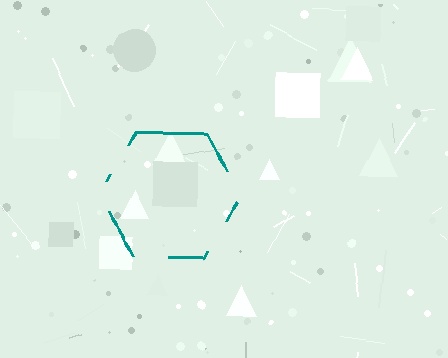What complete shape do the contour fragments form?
The contour fragments form a hexagon.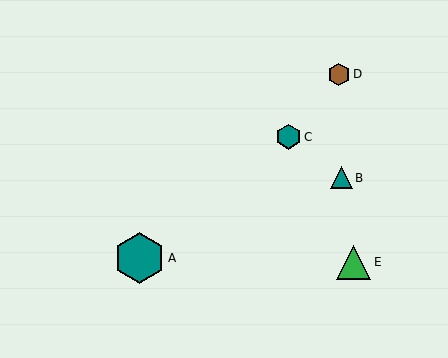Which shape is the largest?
The teal hexagon (labeled A) is the largest.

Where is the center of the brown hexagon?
The center of the brown hexagon is at (339, 74).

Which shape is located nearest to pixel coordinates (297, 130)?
The teal hexagon (labeled C) at (288, 137) is nearest to that location.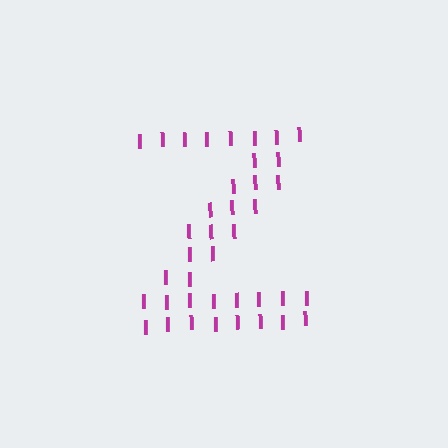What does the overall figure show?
The overall figure shows the letter Z.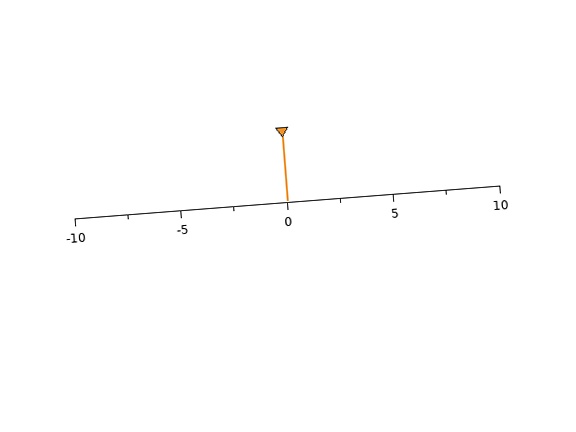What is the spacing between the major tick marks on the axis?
The major ticks are spaced 5 apart.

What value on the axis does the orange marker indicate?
The marker indicates approximately 0.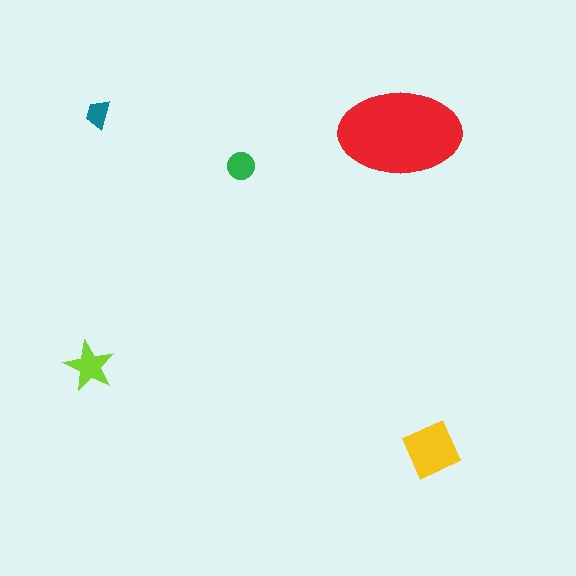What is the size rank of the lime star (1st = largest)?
3rd.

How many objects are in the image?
There are 5 objects in the image.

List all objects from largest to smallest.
The red ellipse, the yellow square, the lime star, the green circle, the teal trapezoid.